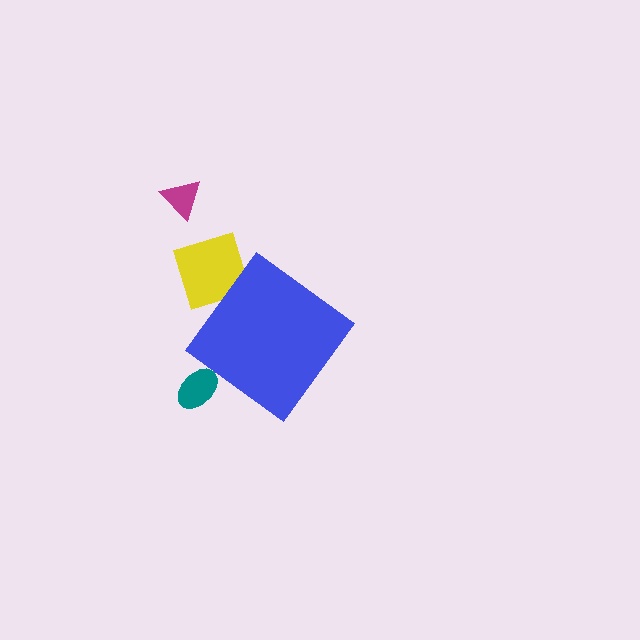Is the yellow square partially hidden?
Yes, the yellow square is partially hidden behind the blue diamond.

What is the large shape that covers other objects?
A blue diamond.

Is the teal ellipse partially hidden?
Yes, the teal ellipse is partially hidden behind the blue diamond.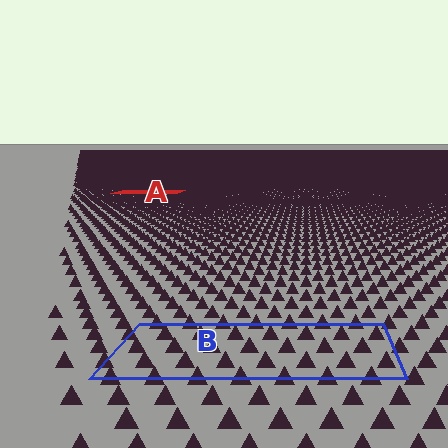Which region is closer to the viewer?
Region B is closer. The texture elements there are larger and more spread out.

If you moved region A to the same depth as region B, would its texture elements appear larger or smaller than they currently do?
They would appear larger. At a closer depth, the same texture elements are projected at a bigger on-screen size.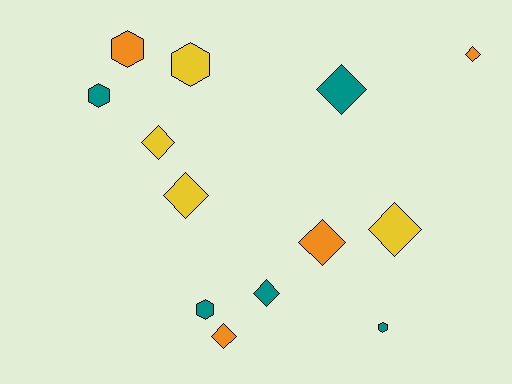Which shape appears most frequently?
Diamond, with 8 objects.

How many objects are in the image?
There are 13 objects.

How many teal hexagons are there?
There are 3 teal hexagons.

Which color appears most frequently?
Teal, with 5 objects.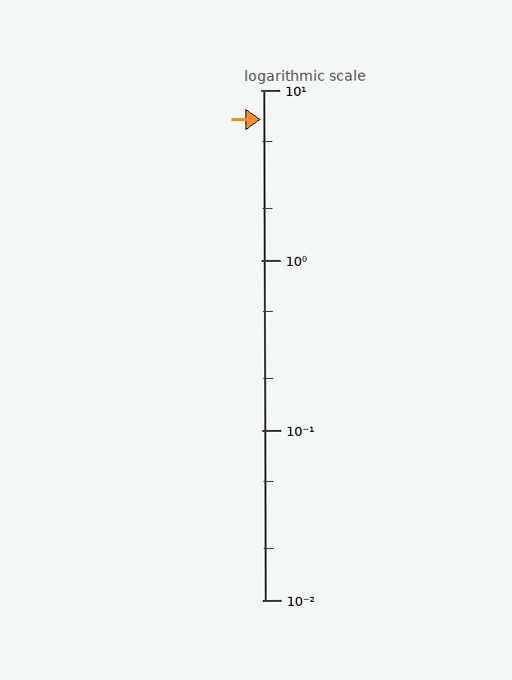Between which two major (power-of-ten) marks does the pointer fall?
The pointer is between 1 and 10.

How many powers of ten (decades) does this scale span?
The scale spans 3 decades, from 0.01 to 10.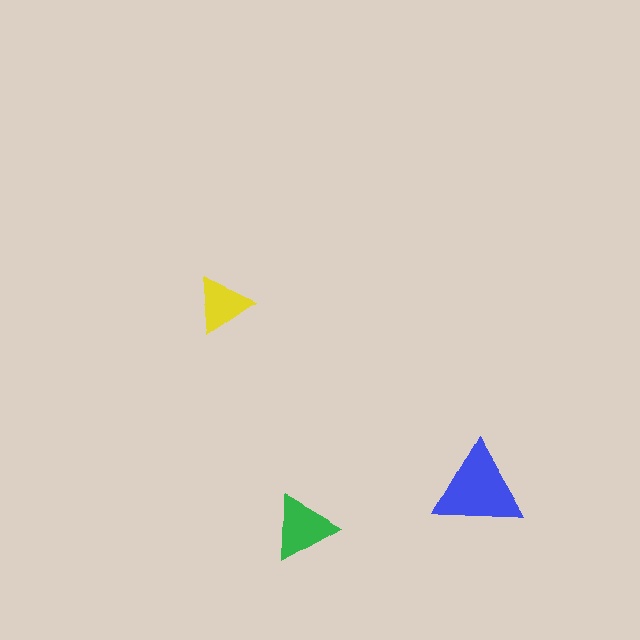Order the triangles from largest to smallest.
the blue one, the green one, the yellow one.